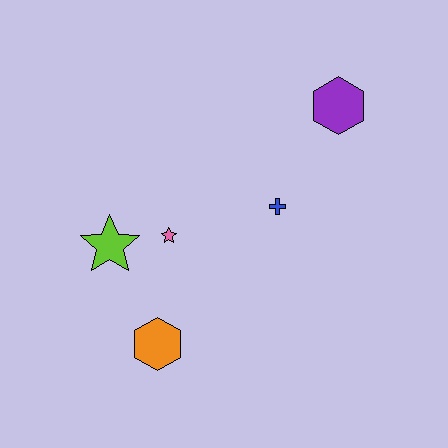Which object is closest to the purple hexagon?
The blue cross is closest to the purple hexagon.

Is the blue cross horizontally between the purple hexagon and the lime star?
Yes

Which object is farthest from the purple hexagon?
The orange hexagon is farthest from the purple hexagon.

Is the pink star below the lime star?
No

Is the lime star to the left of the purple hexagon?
Yes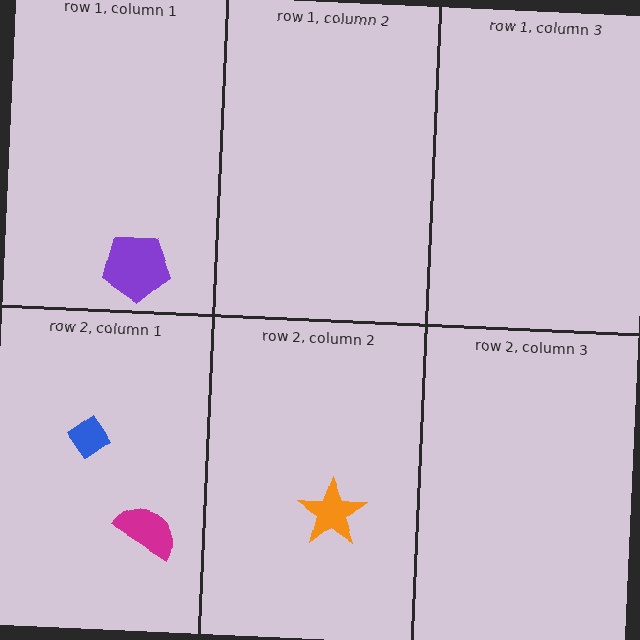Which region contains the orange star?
The row 2, column 2 region.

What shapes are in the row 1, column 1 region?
The purple pentagon.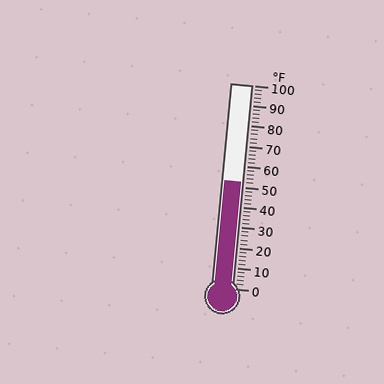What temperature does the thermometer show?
The thermometer shows approximately 52°F.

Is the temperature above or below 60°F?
The temperature is below 60°F.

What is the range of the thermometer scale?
The thermometer scale ranges from 0°F to 100°F.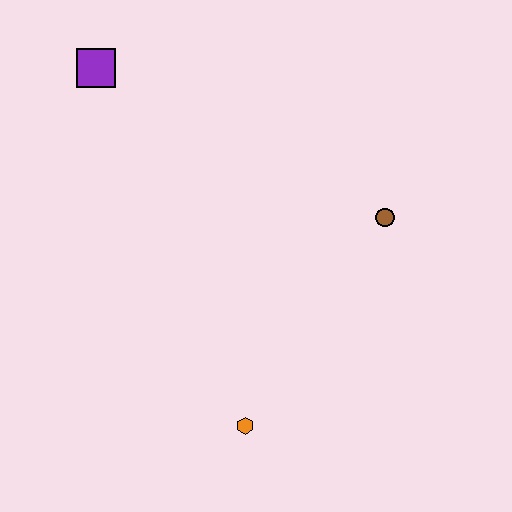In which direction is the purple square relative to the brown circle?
The purple square is to the left of the brown circle.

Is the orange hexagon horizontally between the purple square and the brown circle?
Yes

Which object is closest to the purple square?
The brown circle is closest to the purple square.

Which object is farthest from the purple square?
The orange hexagon is farthest from the purple square.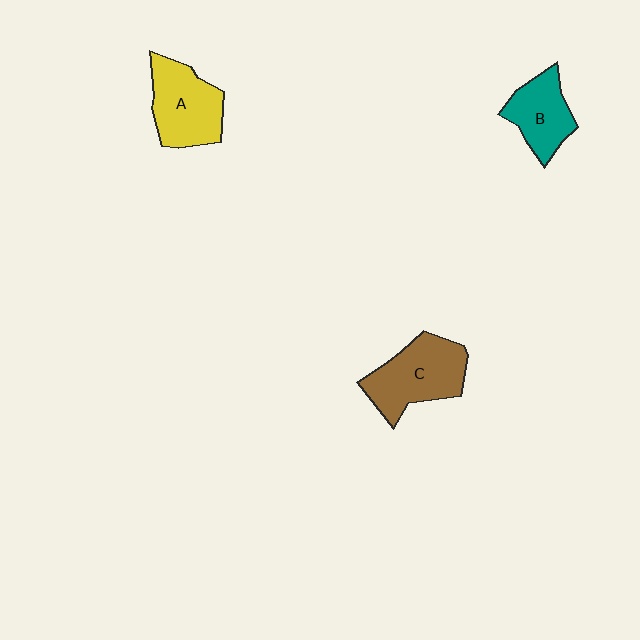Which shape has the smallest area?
Shape B (teal).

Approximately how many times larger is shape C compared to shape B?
Approximately 1.4 times.